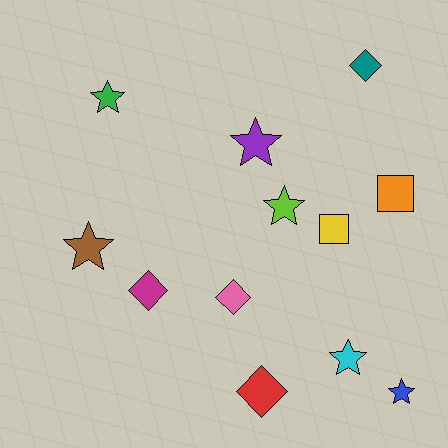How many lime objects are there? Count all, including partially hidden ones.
There is 1 lime object.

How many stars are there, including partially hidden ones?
There are 6 stars.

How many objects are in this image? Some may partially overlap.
There are 12 objects.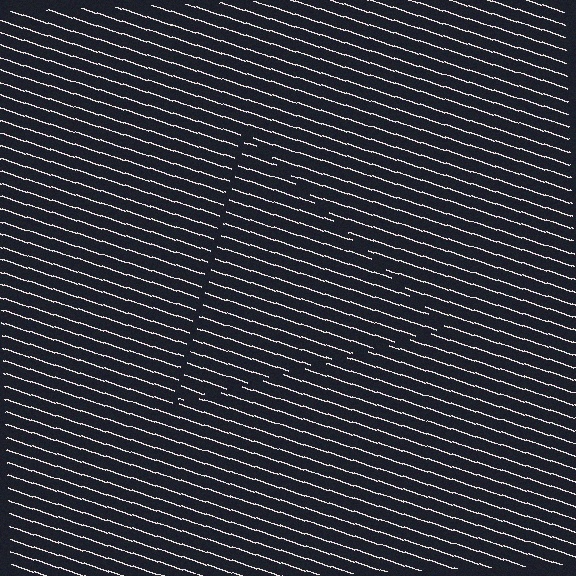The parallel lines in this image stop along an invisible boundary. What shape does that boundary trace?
An illusory triangle. The interior of the shape contains the same grating, shifted by half a period — the contour is defined by the phase discontinuity where line-ends from the inner and outer gratings abut.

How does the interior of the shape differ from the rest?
The interior of the shape contains the same grating, shifted by half a period — the contour is defined by the phase discontinuity where line-ends from the inner and outer gratings abut.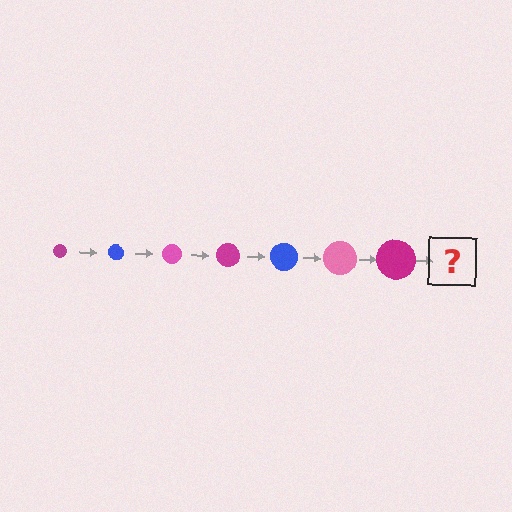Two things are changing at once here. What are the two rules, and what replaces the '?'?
The two rules are that the circle grows larger each step and the color cycles through magenta, blue, and pink. The '?' should be a blue circle, larger than the previous one.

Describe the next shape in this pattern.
It should be a blue circle, larger than the previous one.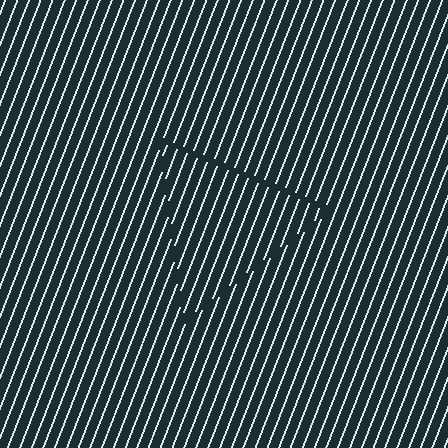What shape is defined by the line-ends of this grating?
An illusory triangle. The interior of the shape contains the same grating, shifted by half a period — the contour is defined by the phase discontinuity where line-ends from the inner and outer gratings abut.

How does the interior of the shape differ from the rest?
The interior of the shape contains the same grating, shifted by half a period — the contour is defined by the phase discontinuity where line-ends from the inner and outer gratings abut.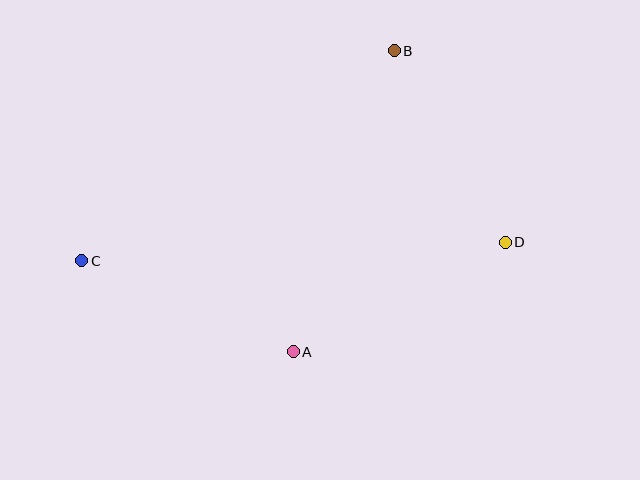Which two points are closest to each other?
Points B and D are closest to each other.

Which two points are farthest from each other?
Points C and D are farthest from each other.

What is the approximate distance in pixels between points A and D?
The distance between A and D is approximately 238 pixels.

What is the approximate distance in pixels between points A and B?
The distance between A and B is approximately 318 pixels.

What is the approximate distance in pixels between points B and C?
The distance between B and C is approximately 376 pixels.